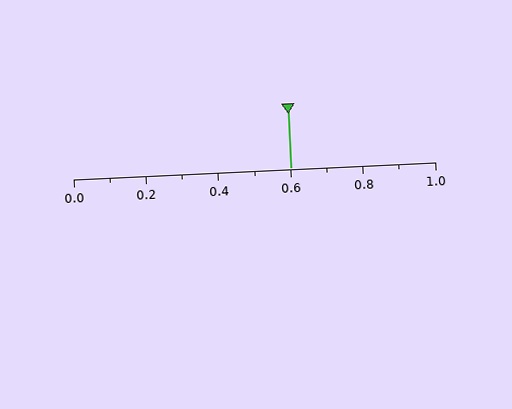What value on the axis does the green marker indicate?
The marker indicates approximately 0.6.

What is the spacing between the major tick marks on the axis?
The major ticks are spaced 0.2 apart.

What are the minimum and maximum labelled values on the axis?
The axis runs from 0.0 to 1.0.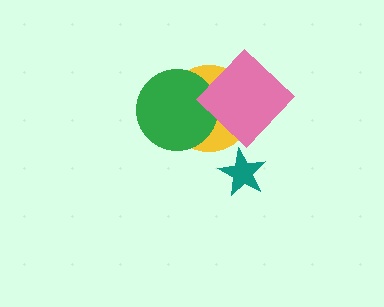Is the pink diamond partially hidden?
No, no other shape covers it.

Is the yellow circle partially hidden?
Yes, it is partially covered by another shape.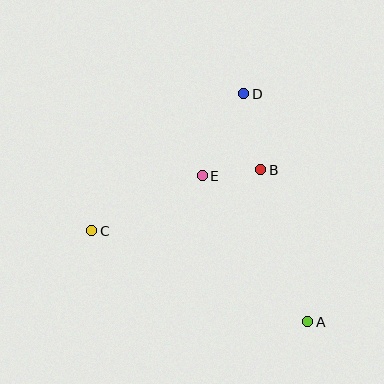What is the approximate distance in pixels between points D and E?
The distance between D and E is approximately 92 pixels.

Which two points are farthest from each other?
Points A and D are farthest from each other.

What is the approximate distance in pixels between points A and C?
The distance between A and C is approximately 235 pixels.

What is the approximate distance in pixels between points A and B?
The distance between A and B is approximately 159 pixels.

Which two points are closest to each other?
Points B and E are closest to each other.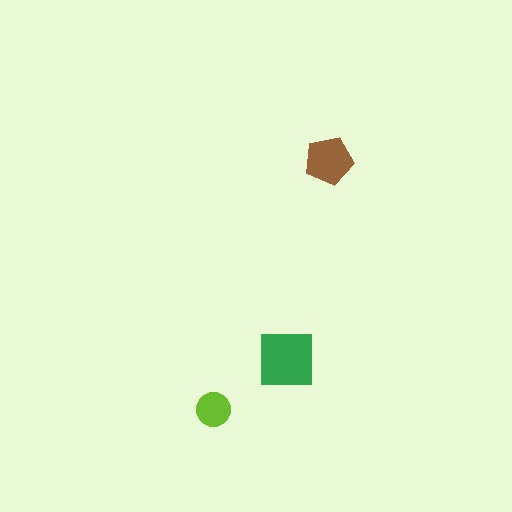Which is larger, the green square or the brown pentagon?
The green square.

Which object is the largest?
The green square.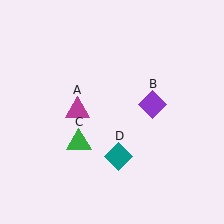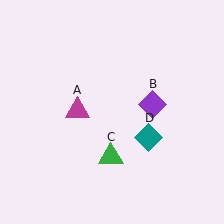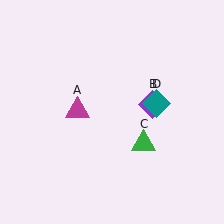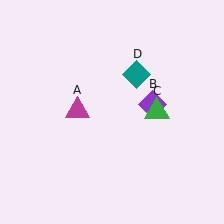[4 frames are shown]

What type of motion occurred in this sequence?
The green triangle (object C), teal diamond (object D) rotated counterclockwise around the center of the scene.